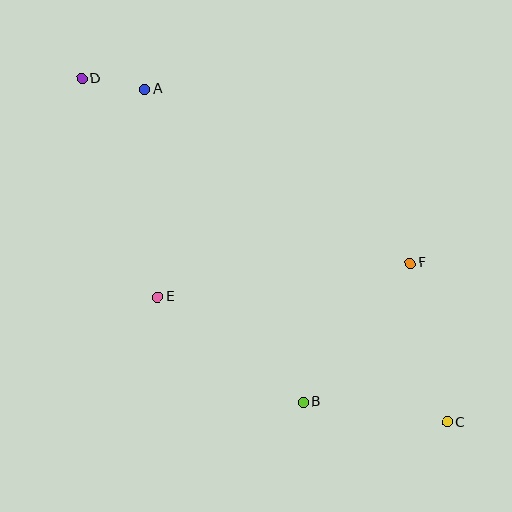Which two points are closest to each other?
Points A and D are closest to each other.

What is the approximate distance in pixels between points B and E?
The distance between B and E is approximately 180 pixels.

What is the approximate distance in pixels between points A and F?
The distance between A and F is approximately 317 pixels.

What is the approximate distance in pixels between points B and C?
The distance between B and C is approximately 146 pixels.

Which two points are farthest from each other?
Points C and D are farthest from each other.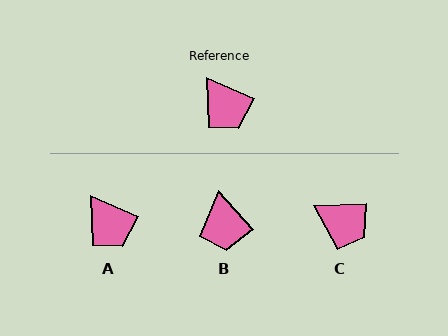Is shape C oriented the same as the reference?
No, it is off by about 26 degrees.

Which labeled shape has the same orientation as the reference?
A.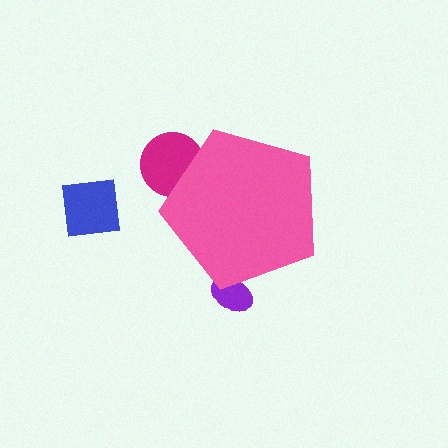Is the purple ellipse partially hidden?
Yes, the purple ellipse is partially hidden behind the pink pentagon.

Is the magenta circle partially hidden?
Yes, the magenta circle is partially hidden behind the pink pentagon.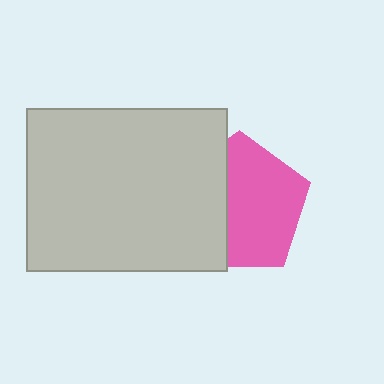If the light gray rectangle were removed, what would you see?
You would see the complete pink pentagon.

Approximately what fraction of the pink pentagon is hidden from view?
Roughly 39% of the pink pentagon is hidden behind the light gray rectangle.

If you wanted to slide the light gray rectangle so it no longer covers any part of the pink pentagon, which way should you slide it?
Slide it left — that is the most direct way to separate the two shapes.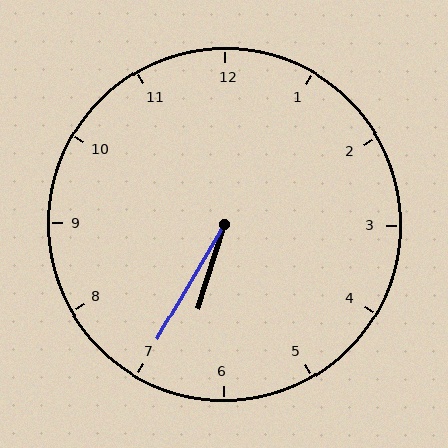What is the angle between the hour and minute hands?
Approximately 12 degrees.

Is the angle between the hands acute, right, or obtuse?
It is acute.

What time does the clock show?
6:35.